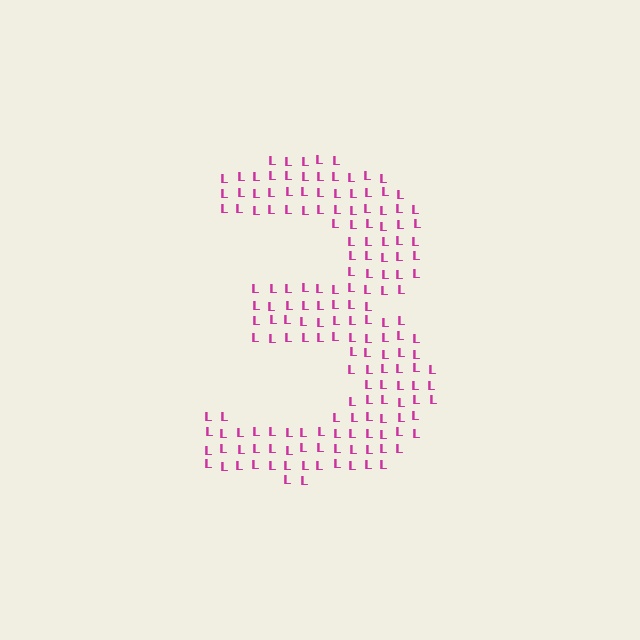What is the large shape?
The large shape is the digit 3.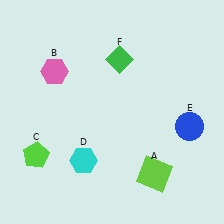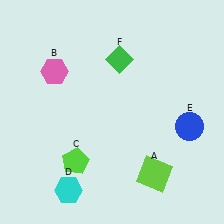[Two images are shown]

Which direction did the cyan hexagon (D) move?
The cyan hexagon (D) moved down.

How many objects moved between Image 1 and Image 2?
2 objects moved between the two images.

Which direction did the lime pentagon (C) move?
The lime pentagon (C) moved right.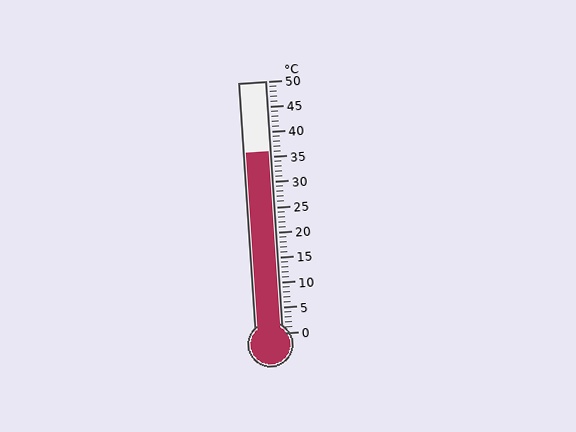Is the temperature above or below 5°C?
The temperature is above 5°C.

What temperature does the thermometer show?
The thermometer shows approximately 36°C.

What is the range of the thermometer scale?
The thermometer scale ranges from 0°C to 50°C.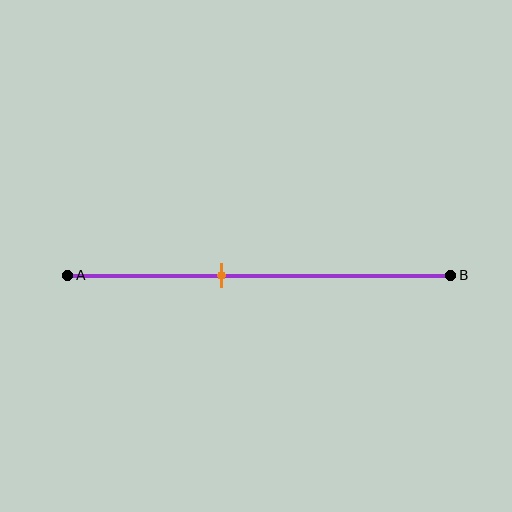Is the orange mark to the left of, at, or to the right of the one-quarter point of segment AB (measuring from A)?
The orange mark is to the right of the one-quarter point of segment AB.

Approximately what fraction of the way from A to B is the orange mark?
The orange mark is approximately 40% of the way from A to B.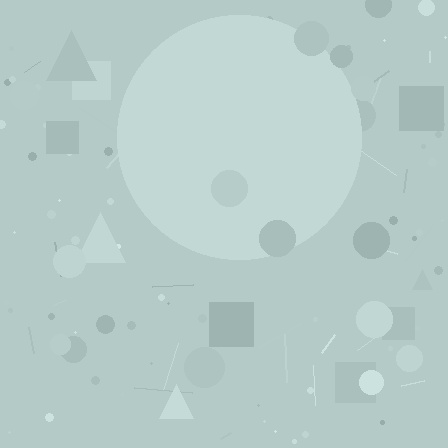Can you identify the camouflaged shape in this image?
The camouflaged shape is a circle.